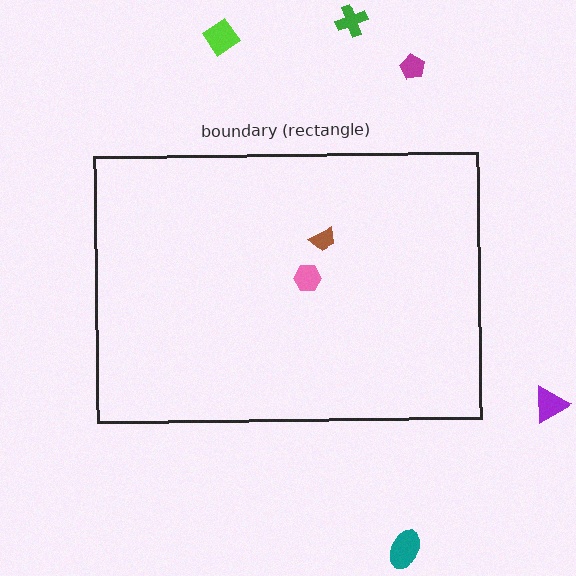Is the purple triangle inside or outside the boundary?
Outside.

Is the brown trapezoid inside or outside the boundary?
Inside.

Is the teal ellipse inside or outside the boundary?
Outside.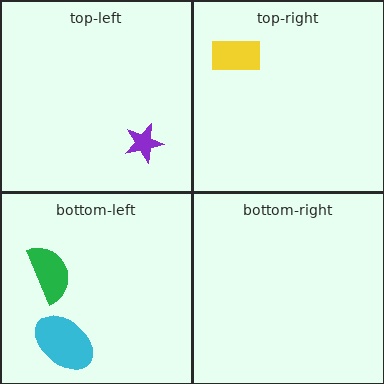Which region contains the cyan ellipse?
The bottom-left region.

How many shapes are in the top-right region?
1.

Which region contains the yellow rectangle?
The top-right region.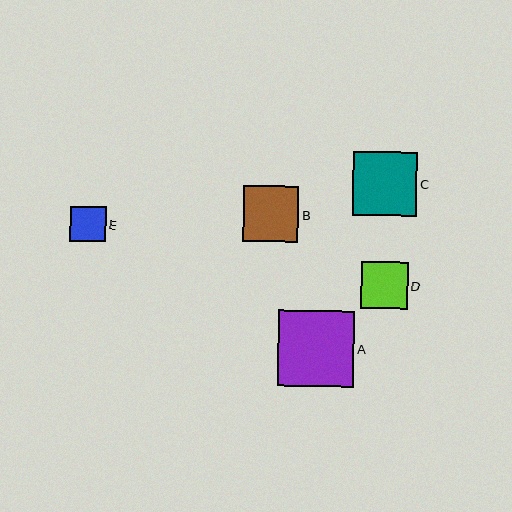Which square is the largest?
Square A is the largest with a size of approximately 76 pixels.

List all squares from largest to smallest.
From largest to smallest: A, C, B, D, E.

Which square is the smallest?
Square E is the smallest with a size of approximately 36 pixels.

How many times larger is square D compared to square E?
Square D is approximately 1.3 times the size of square E.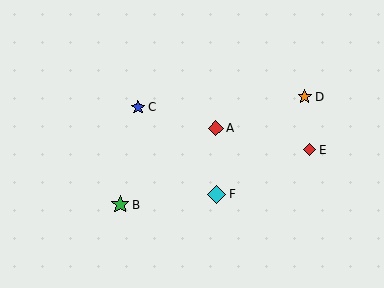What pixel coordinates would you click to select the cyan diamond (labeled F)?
Click at (217, 194) to select the cyan diamond F.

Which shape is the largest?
The green star (labeled B) is the largest.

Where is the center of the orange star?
The center of the orange star is at (305, 97).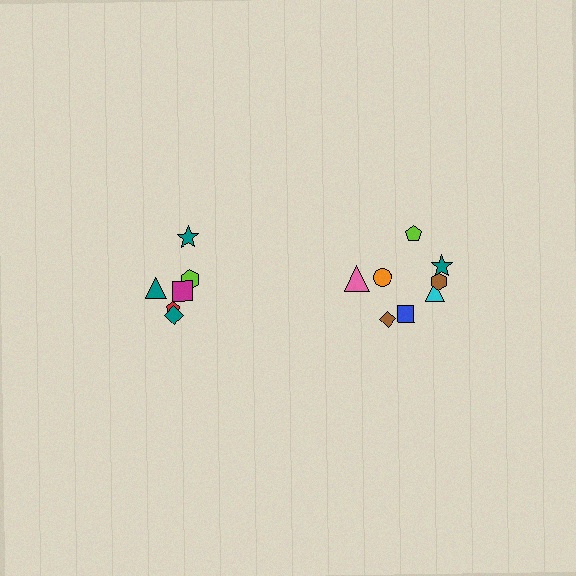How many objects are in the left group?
There are 6 objects.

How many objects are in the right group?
There are 8 objects.